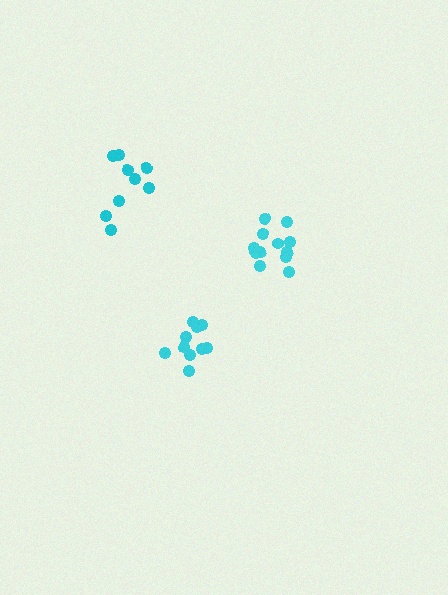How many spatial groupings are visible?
There are 3 spatial groupings.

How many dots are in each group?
Group 1: 10 dots, Group 2: 12 dots, Group 3: 9 dots (31 total).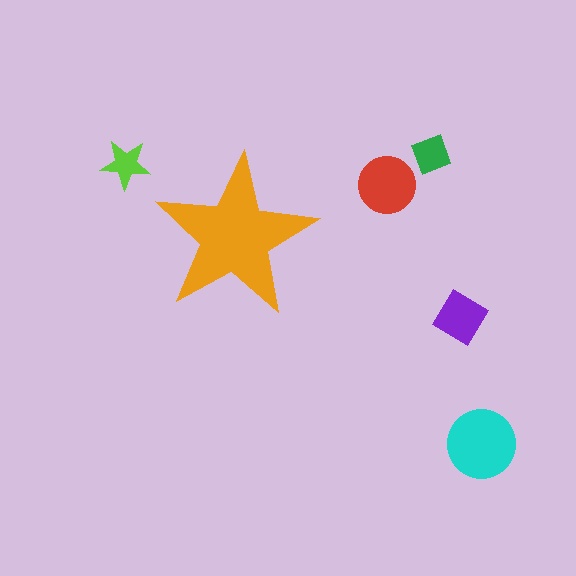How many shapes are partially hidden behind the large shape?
0 shapes are partially hidden.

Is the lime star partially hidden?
No, the lime star is fully visible.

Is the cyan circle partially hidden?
No, the cyan circle is fully visible.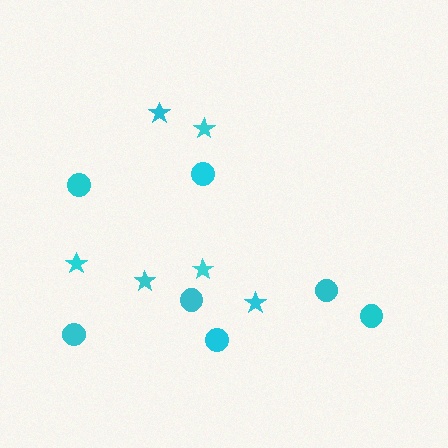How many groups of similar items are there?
There are 2 groups: one group of stars (6) and one group of circles (7).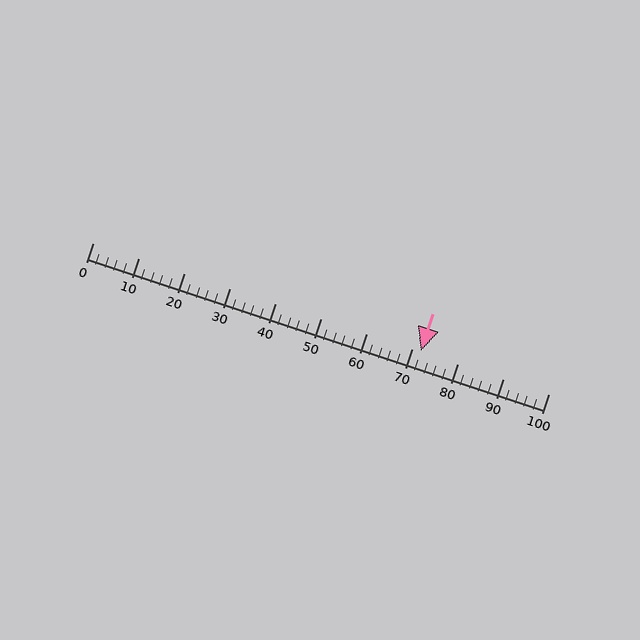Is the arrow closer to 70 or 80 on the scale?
The arrow is closer to 70.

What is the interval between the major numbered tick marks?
The major tick marks are spaced 10 units apart.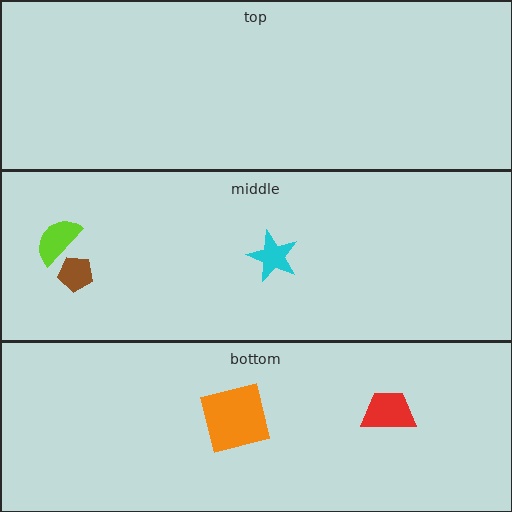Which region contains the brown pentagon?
The middle region.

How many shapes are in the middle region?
3.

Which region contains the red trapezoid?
The bottom region.